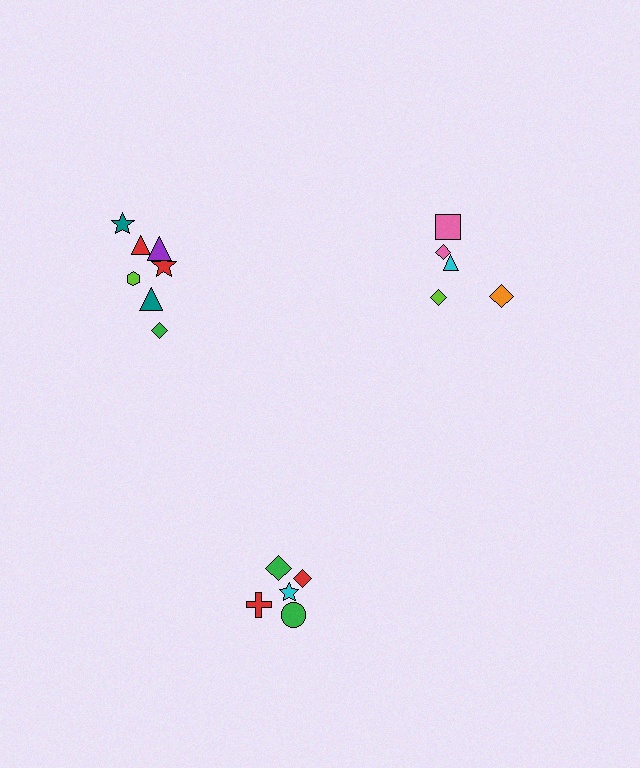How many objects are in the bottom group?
There are 5 objects.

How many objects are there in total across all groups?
There are 17 objects.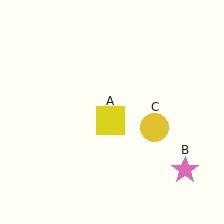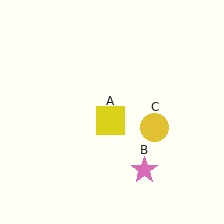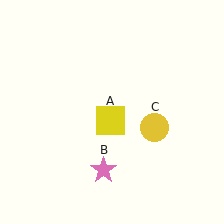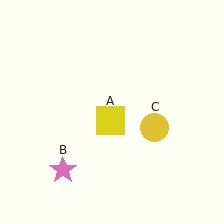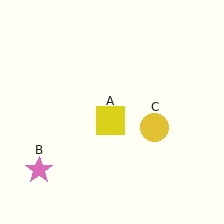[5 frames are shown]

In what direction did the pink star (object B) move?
The pink star (object B) moved left.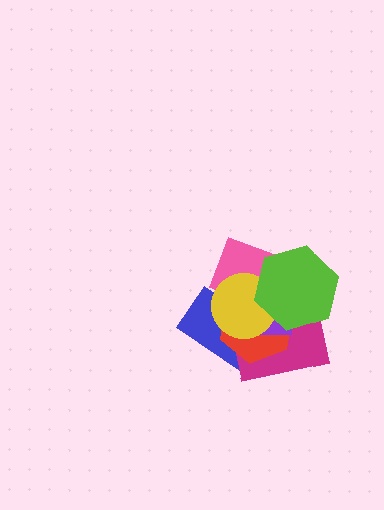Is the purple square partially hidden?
Yes, it is partially covered by another shape.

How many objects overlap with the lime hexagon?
5 objects overlap with the lime hexagon.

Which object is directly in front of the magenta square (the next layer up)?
The red hexagon is directly in front of the magenta square.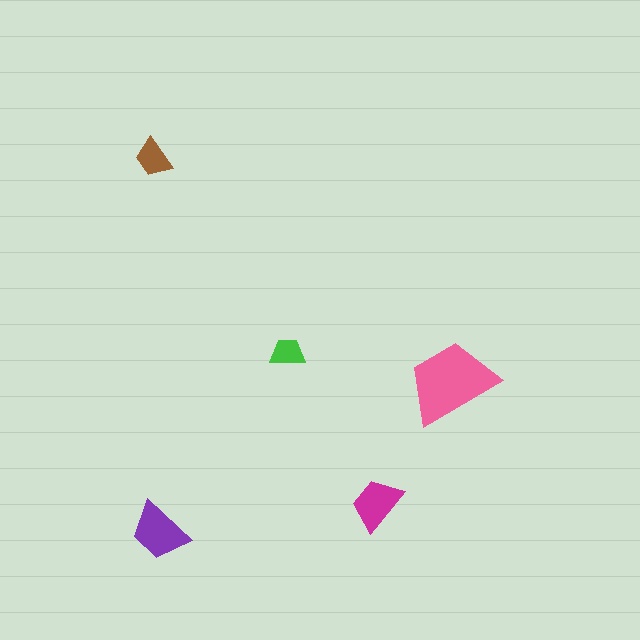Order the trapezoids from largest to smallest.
the pink one, the purple one, the magenta one, the brown one, the green one.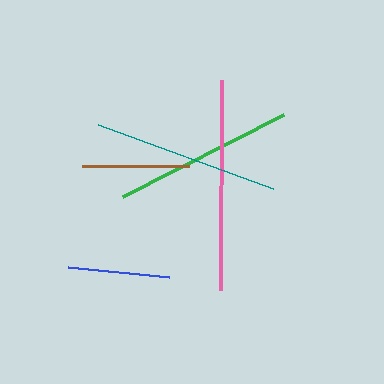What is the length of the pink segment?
The pink segment is approximately 209 pixels long.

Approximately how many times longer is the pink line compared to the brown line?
The pink line is approximately 2.0 times the length of the brown line.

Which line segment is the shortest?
The blue line is the shortest at approximately 101 pixels.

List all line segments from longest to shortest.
From longest to shortest: pink, teal, green, brown, blue.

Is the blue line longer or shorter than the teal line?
The teal line is longer than the blue line.